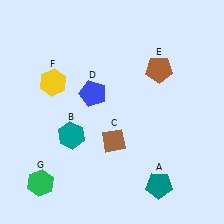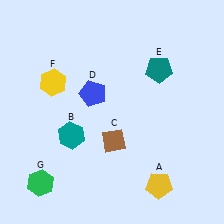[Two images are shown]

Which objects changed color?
A changed from teal to yellow. E changed from brown to teal.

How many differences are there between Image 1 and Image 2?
There are 2 differences between the two images.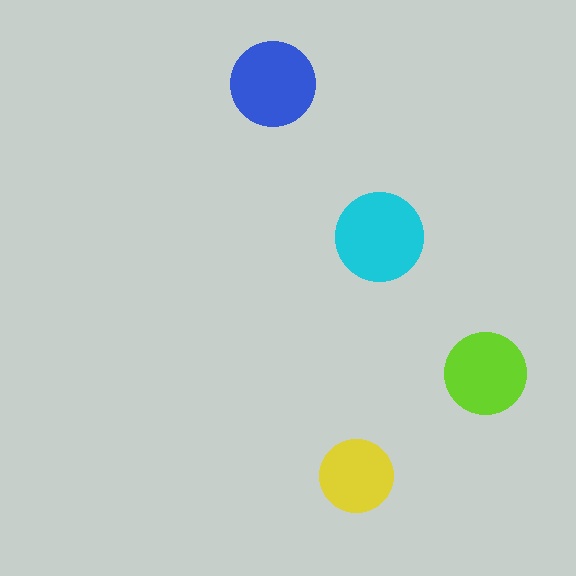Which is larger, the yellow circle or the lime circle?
The lime one.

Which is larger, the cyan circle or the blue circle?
The cyan one.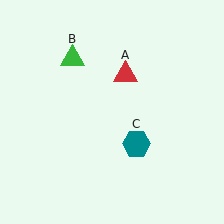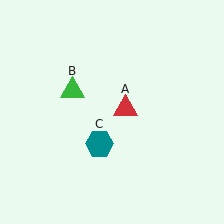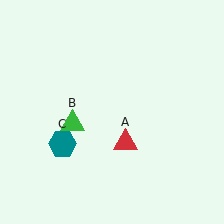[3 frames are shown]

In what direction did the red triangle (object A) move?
The red triangle (object A) moved down.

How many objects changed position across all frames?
3 objects changed position: red triangle (object A), green triangle (object B), teal hexagon (object C).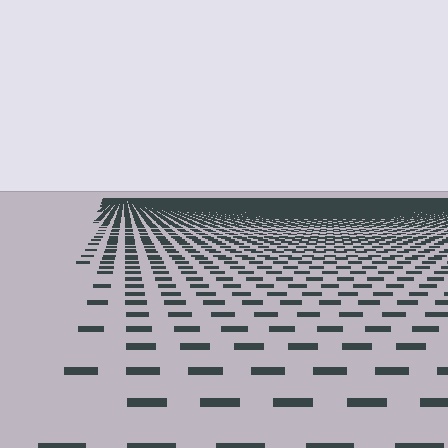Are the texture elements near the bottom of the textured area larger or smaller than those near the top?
Larger. Near the bottom, elements are closer to the viewer and appear at a bigger on-screen size.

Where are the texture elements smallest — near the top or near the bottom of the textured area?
Near the top.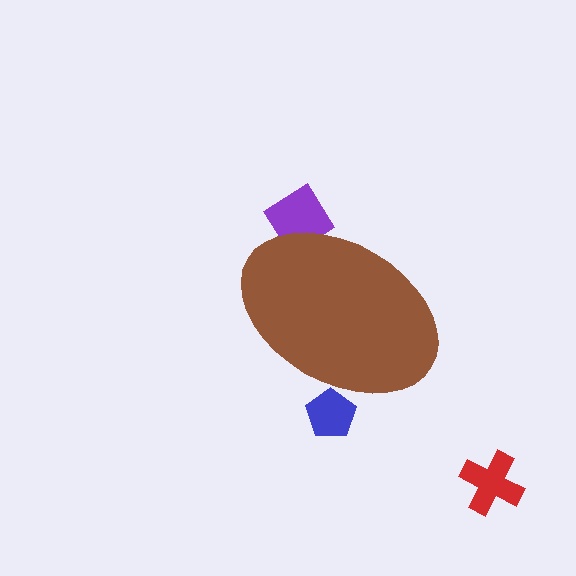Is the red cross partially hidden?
No, the red cross is fully visible.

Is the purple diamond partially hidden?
Yes, the purple diamond is partially hidden behind the brown ellipse.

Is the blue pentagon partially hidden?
Yes, the blue pentagon is partially hidden behind the brown ellipse.